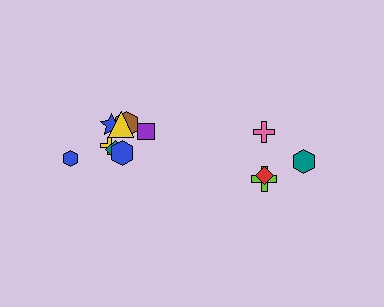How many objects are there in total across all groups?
There are 12 objects.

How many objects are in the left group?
There are 8 objects.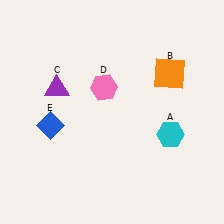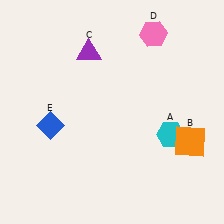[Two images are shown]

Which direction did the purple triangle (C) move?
The purple triangle (C) moved up.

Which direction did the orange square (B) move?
The orange square (B) moved down.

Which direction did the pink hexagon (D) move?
The pink hexagon (D) moved up.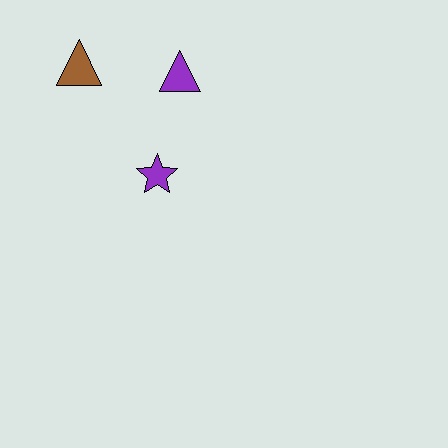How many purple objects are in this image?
There are 2 purple objects.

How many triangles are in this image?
There are 2 triangles.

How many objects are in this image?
There are 3 objects.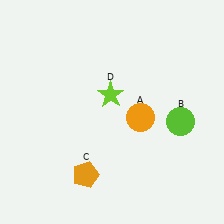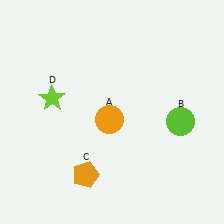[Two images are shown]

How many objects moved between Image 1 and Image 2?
2 objects moved between the two images.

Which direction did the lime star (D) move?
The lime star (D) moved left.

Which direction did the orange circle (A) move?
The orange circle (A) moved left.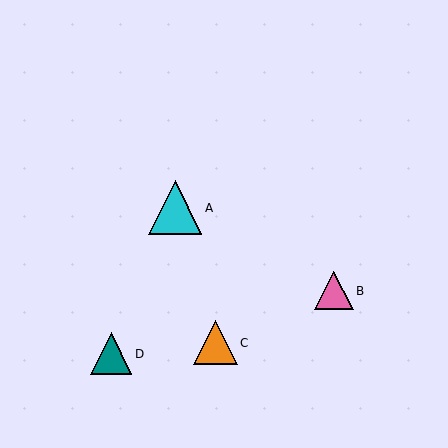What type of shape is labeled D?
Shape D is a teal triangle.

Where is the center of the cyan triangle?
The center of the cyan triangle is at (175, 208).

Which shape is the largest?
The cyan triangle (labeled A) is the largest.